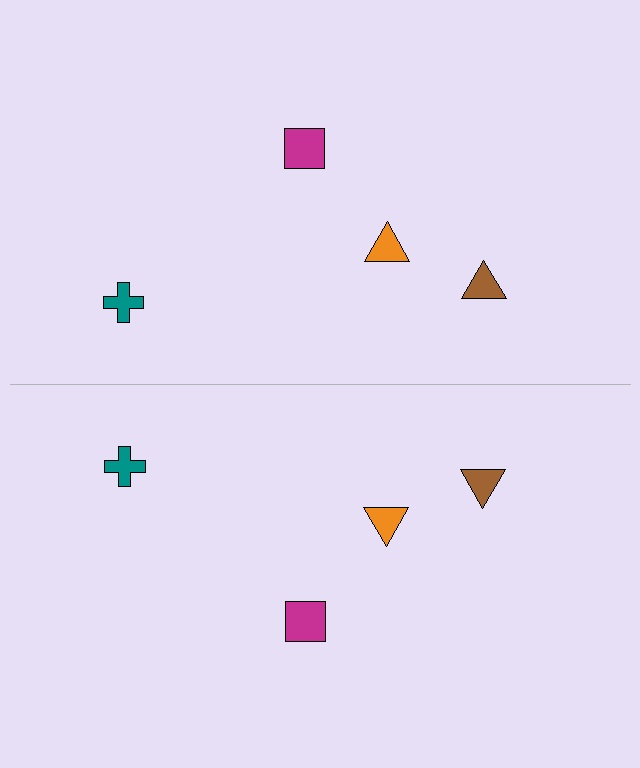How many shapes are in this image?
There are 8 shapes in this image.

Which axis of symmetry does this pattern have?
The pattern has a horizontal axis of symmetry running through the center of the image.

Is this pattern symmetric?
Yes, this pattern has bilateral (reflection) symmetry.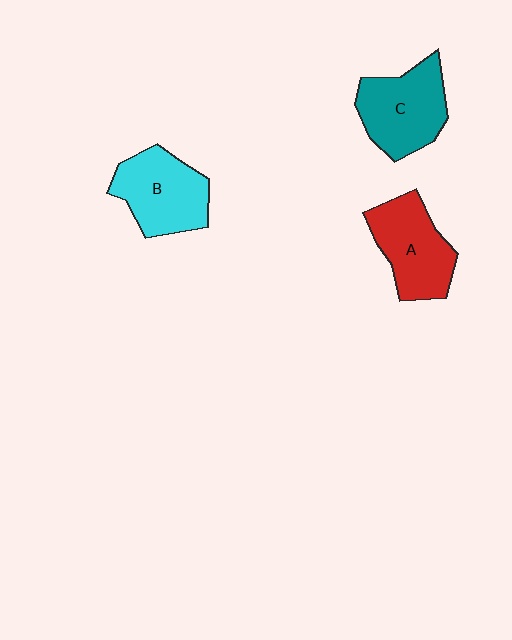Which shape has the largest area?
Shape C (teal).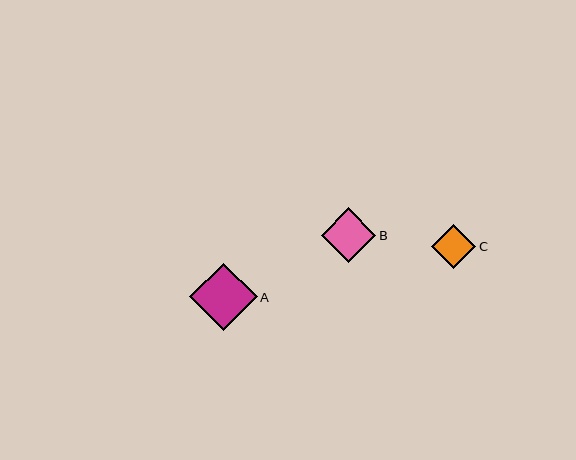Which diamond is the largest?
Diamond A is the largest with a size of approximately 68 pixels.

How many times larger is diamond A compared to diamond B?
Diamond A is approximately 1.2 times the size of diamond B.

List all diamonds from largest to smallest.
From largest to smallest: A, B, C.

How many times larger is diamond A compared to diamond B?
Diamond A is approximately 1.2 times the size of diamond B.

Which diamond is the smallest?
Diamond C is the smallest with a size of approximately 44 pixels.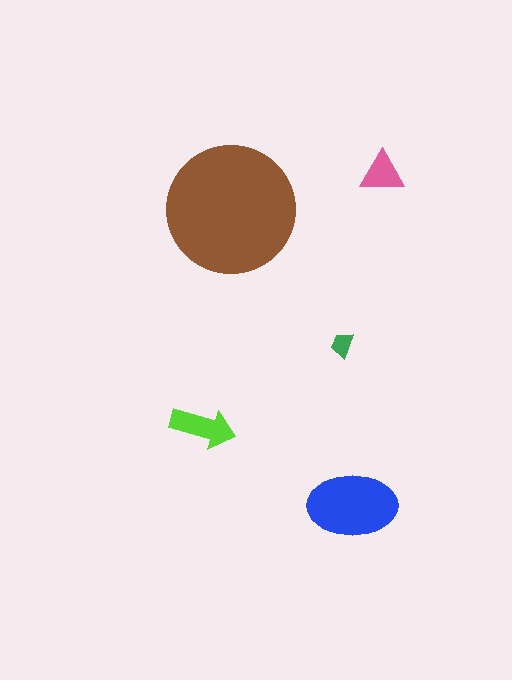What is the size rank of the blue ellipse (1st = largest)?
2nd.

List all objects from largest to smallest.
The brown circle, the blue ellipse, the lime arrow, the pink triangle, the green trapezoid.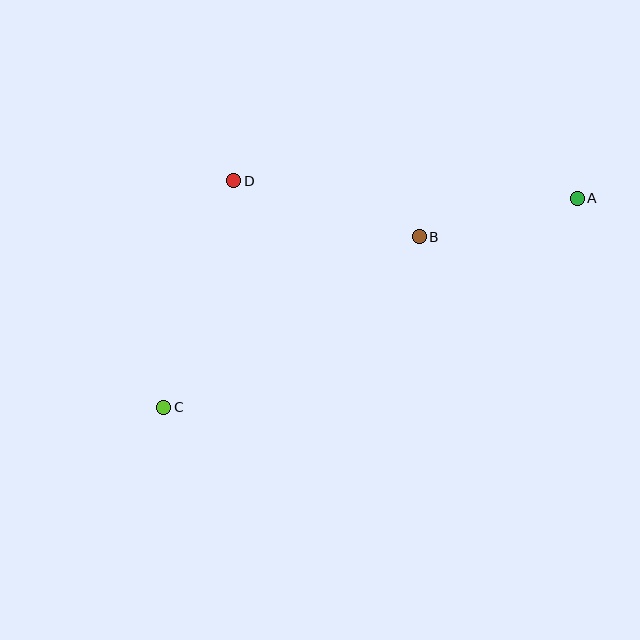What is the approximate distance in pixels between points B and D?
The distance between B and D is approximately 194 pixels.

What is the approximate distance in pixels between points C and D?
The distance between C and D is approximately 237 pixels.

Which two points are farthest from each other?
Points A and C are farthest from each other.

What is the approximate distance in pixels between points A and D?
The distance between A and D is approximately 344 pixels.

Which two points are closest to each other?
Points A and B are closest to each other.